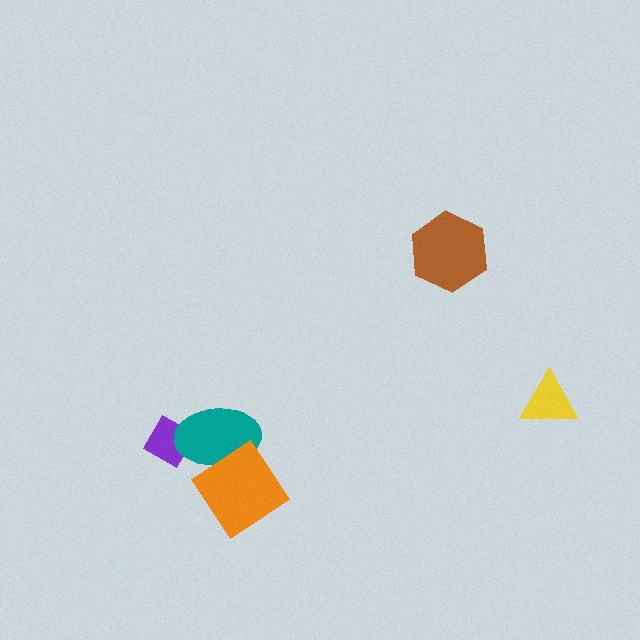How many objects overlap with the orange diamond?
1 object overlaps with the orange diamond.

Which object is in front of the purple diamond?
The teal ellipse is in front of the purple diamond.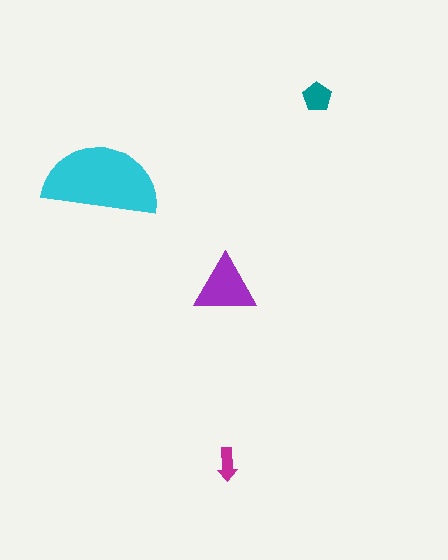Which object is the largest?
The cyan semicircle.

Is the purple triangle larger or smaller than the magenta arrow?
Larger.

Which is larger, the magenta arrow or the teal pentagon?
The teal pentagon.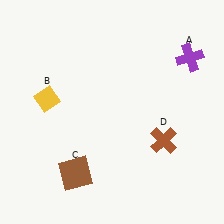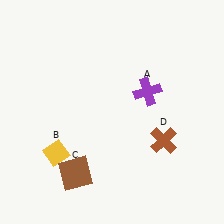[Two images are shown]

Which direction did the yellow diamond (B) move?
The yellow diamond (B) moved down.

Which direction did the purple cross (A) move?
The purple cross (A) moved left.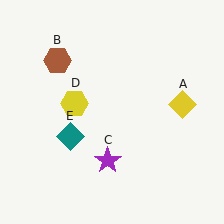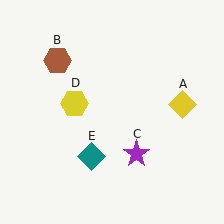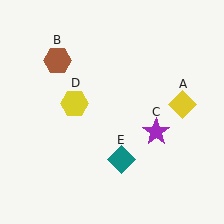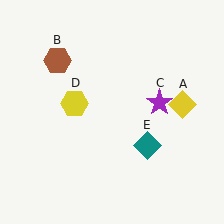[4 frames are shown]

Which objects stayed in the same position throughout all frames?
Yellow diamond (object A) and brown hexagon (object B) and yellow hexagon (object D) remained stationary.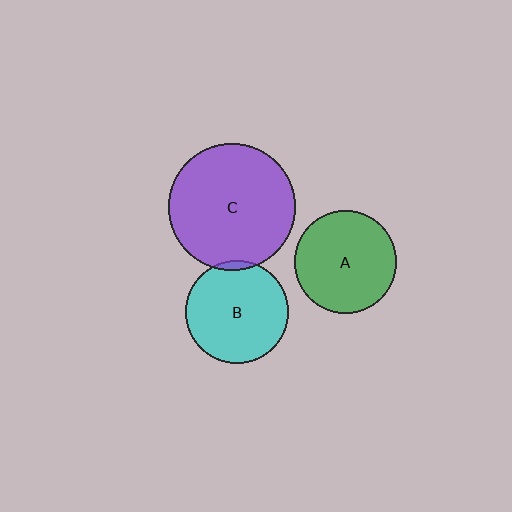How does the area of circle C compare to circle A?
Approximately 1.5 times.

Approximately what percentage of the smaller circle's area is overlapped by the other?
Approximately 5%.